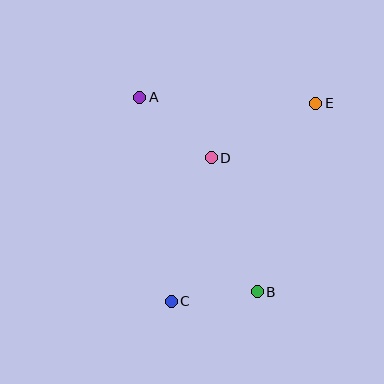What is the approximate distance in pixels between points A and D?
The distance between A and D is approximately 94 pixels.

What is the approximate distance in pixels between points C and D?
The distance between C and D is approximately 149 pixels.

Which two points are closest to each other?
Points B and C are closest to each other.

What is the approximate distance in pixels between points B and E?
The distance between B and E is approximately 197 pixels.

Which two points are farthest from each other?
Points C and E are farthest from each other.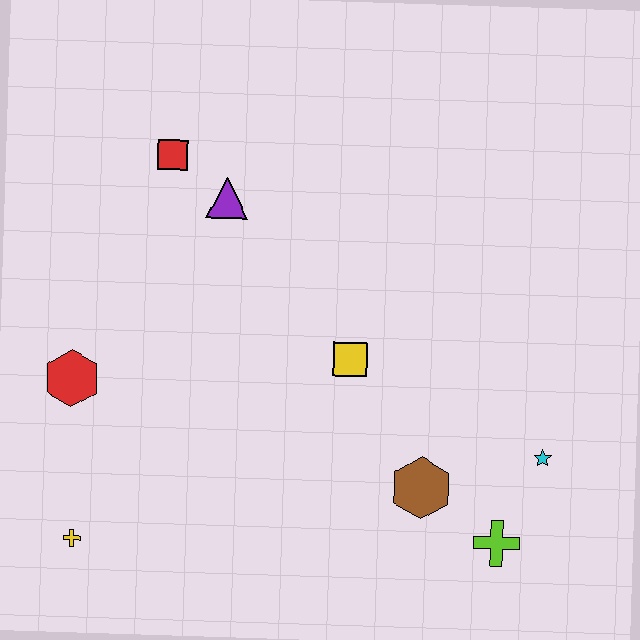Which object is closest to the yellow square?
The brown hexagon is closest to the yellow square.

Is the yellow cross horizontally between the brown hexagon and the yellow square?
No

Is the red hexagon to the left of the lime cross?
Yes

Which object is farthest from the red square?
The lime cross is farthest from the red square.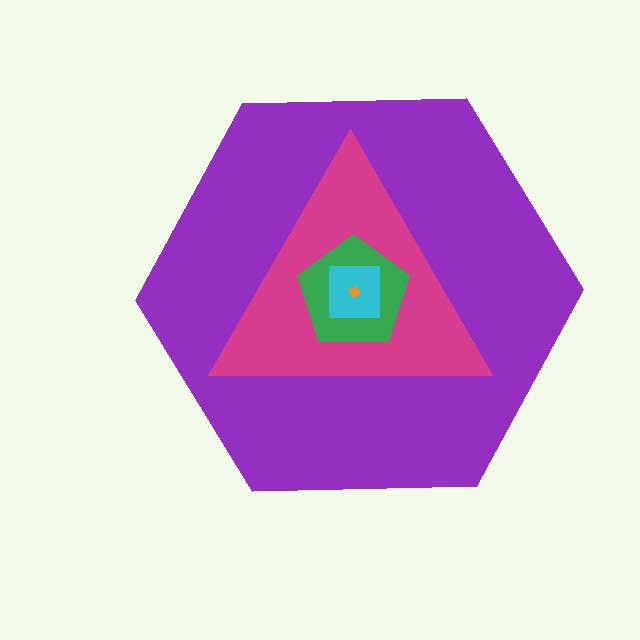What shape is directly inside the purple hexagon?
The magenta triangle.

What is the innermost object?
The orange diamond.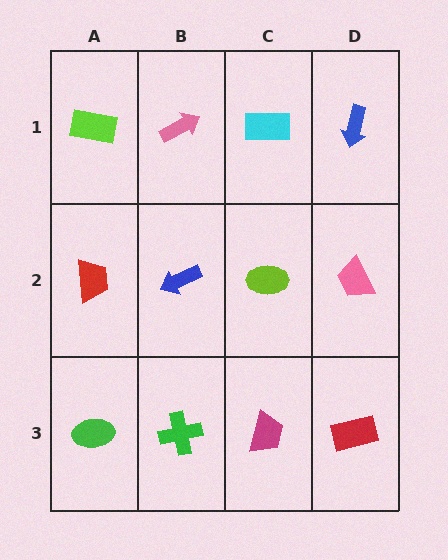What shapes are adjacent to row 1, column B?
A blue arrow (row 2, column B), a lime rectangle (row 1, column A), a cyan rectangle (row 1, column C).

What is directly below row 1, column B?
A blue arrow.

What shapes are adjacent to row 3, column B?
A blue arrow (row 2, column B), a green ellipse (row 3, column A), a magenta trapezoid (row 3, column C).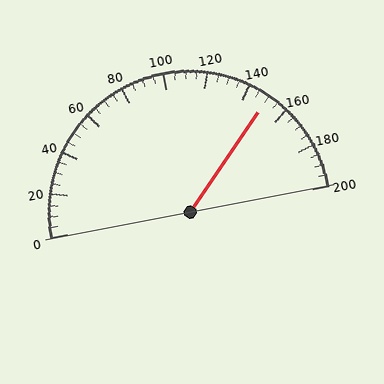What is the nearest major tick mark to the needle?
The nearest major tick mark is 160.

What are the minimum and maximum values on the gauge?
The gauge ranges from 0 to 200.